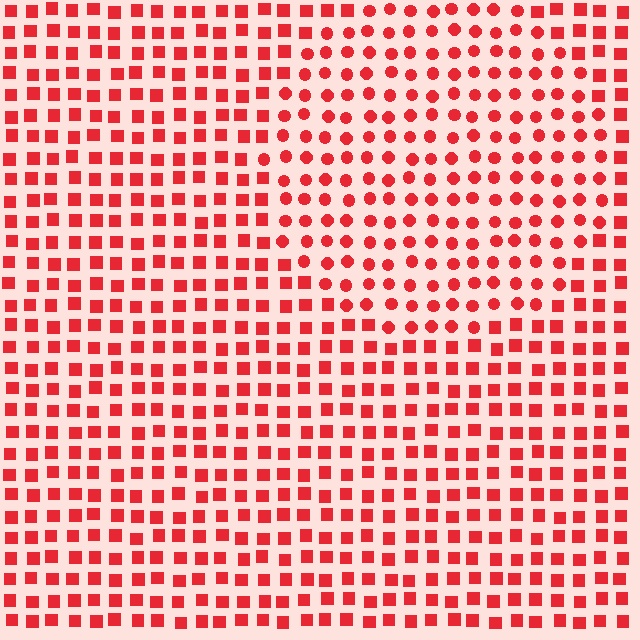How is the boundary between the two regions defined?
The boundary is defined by a change in element shape: circles inside vs. squares outside. All elements share the same color and spacing.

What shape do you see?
I see a circle.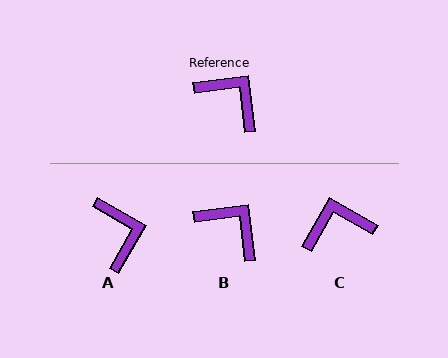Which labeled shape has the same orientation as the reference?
B.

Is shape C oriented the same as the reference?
No, it is off by about 53 degrees.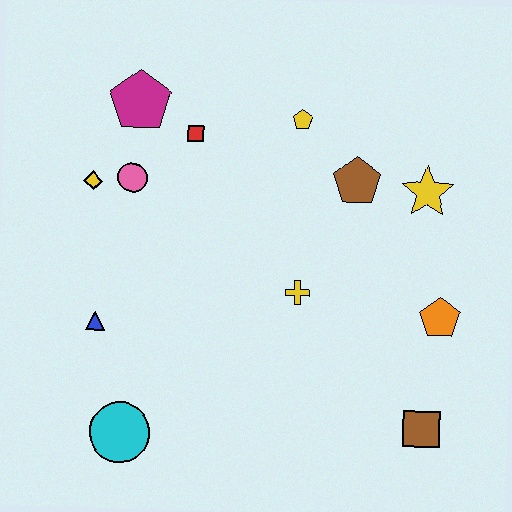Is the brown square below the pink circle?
Yes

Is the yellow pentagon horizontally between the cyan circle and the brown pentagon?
Yes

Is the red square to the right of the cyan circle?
Yes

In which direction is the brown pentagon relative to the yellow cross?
The brown pentagon is above the yellow cross.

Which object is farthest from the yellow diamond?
The brown square is farthest from the yellow diamond.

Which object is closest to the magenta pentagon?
The red square is closest to the magenta pentagon.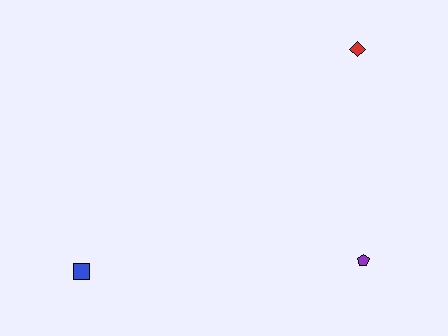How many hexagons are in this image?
There are no hexagons.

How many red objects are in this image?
There is 1 red object.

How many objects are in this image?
There are 3 objects.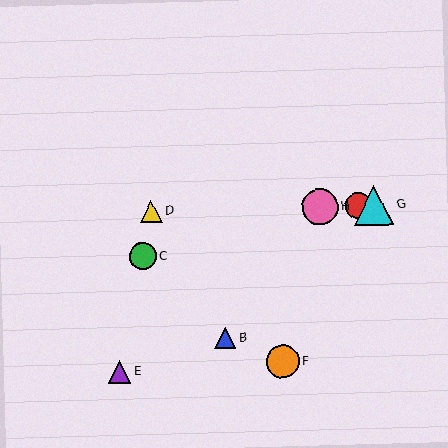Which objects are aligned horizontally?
Objects A, D, G, H are aligned horizontally.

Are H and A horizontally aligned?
Yes, both are at y≈207.